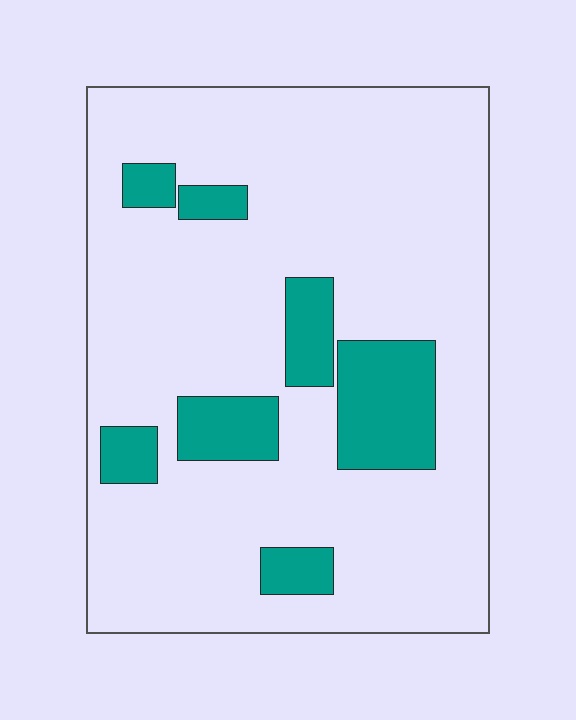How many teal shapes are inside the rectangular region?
7.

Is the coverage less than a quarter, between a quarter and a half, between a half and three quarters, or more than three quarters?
Less than a quarter.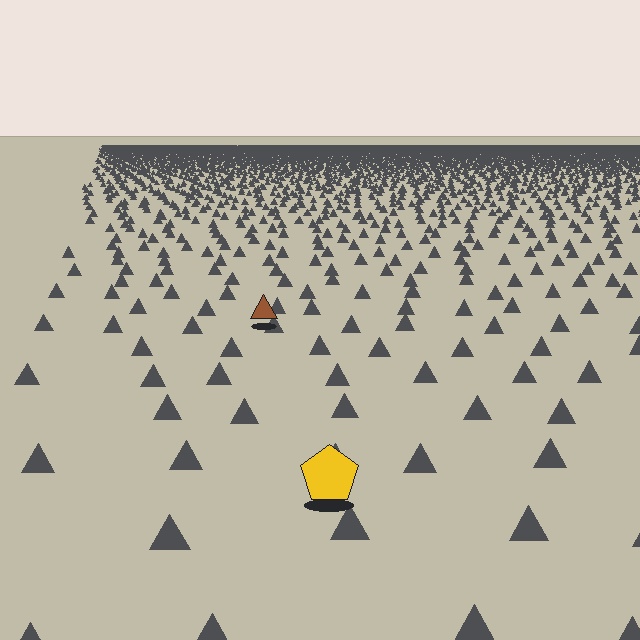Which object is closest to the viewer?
The yellow pentagon is closest. The texture marks near it are larger and more spread out.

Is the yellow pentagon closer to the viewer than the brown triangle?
Yes. The yellow pentagon is closer — you can tell from the texture gradient: the ground texture is coarser near it.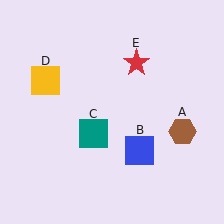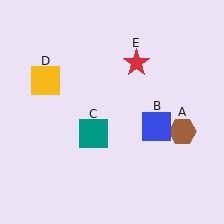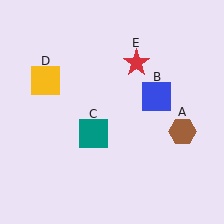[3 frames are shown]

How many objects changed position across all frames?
1 object changed position: blue square (object B).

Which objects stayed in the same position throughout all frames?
Brown hexagon (object A) and teal square (object C) and yellow square (object D) and red star (object E) remained stationary.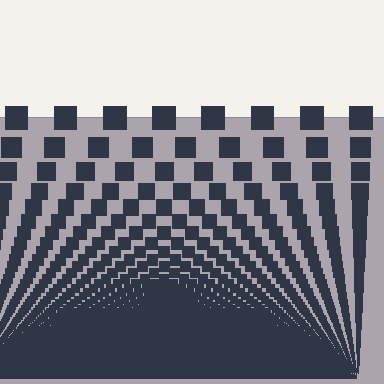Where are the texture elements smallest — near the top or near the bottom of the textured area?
Near the bottom.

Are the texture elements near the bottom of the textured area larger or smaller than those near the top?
Smaller. The gradient is inverted — elements near the bottom are smaller and denser.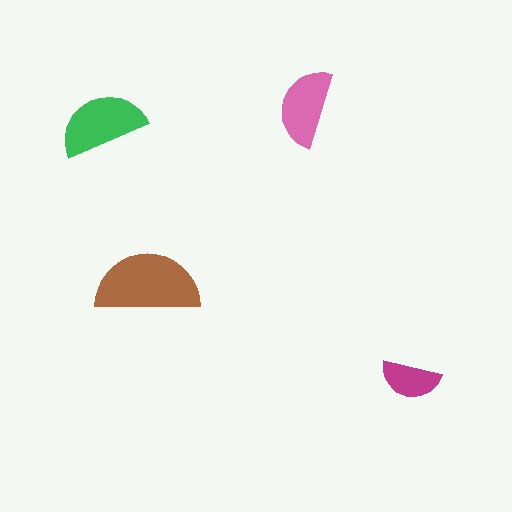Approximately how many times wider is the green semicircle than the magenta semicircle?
About 1.5 times wider.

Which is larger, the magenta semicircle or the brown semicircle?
The brown one.